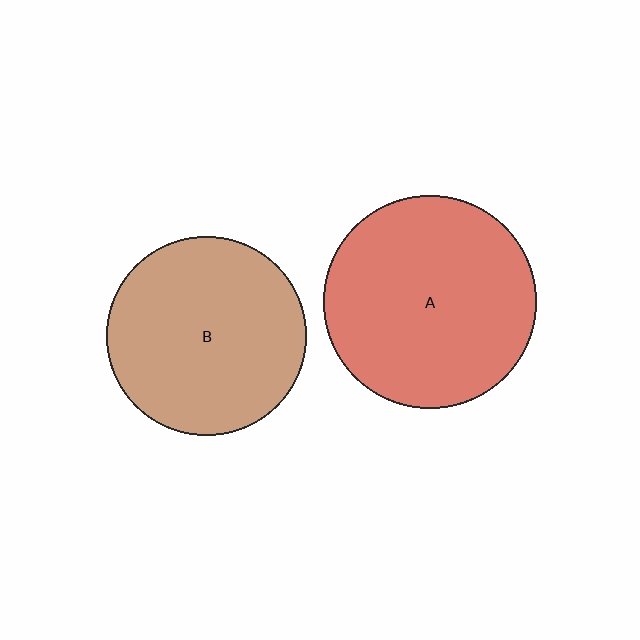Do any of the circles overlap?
No, none of the circles overlap.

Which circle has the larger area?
Circle A (red).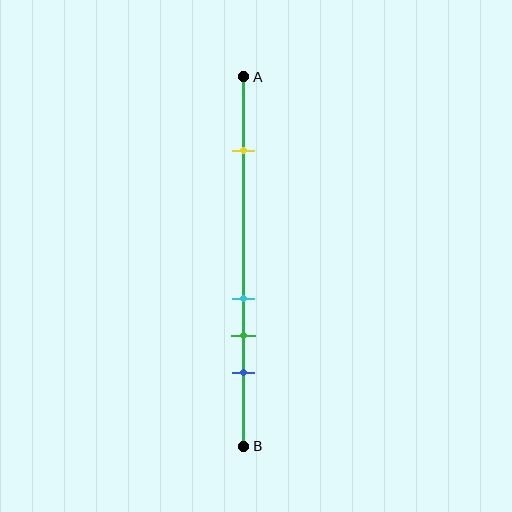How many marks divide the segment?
There are 4 marks dividing the segment.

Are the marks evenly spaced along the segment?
No, the marks are not evenly spaced.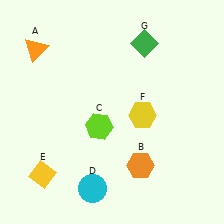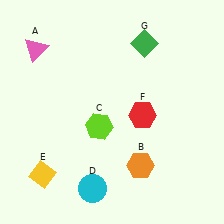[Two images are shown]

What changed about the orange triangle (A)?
In Image 1, A is orange. In Image 2, it changed to pink.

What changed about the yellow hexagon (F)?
In Image 1, F is yellow. In Image 2, it changed to red.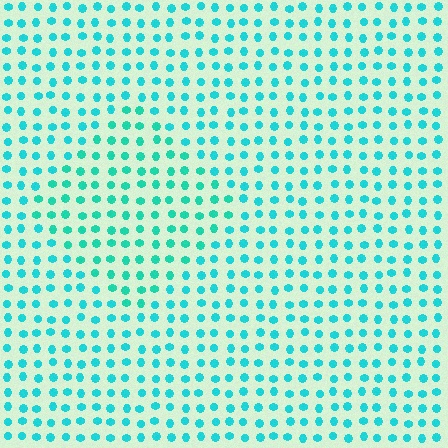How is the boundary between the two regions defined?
The boundary is defined purely by a slight shift in hue (about 15 degrees). Spacing, size, and orientation are identical on both sides.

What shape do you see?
I see a diamond.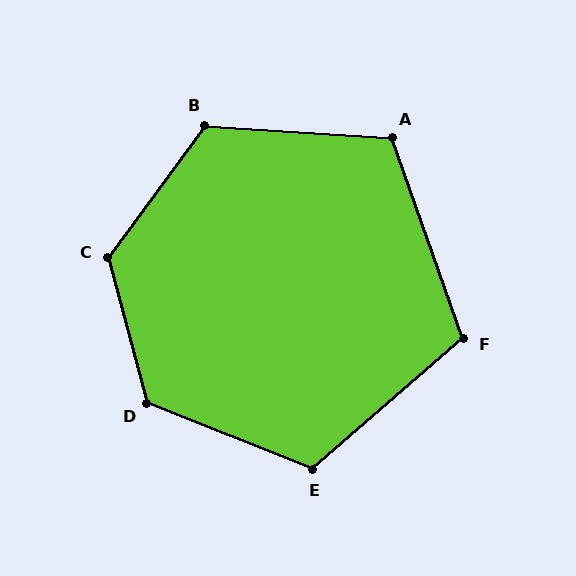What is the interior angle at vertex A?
Approximately 113 degrees (obtuse).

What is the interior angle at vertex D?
Approximately 126 degrees (obtuse).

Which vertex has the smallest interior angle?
F, at approximately 111 degrees.